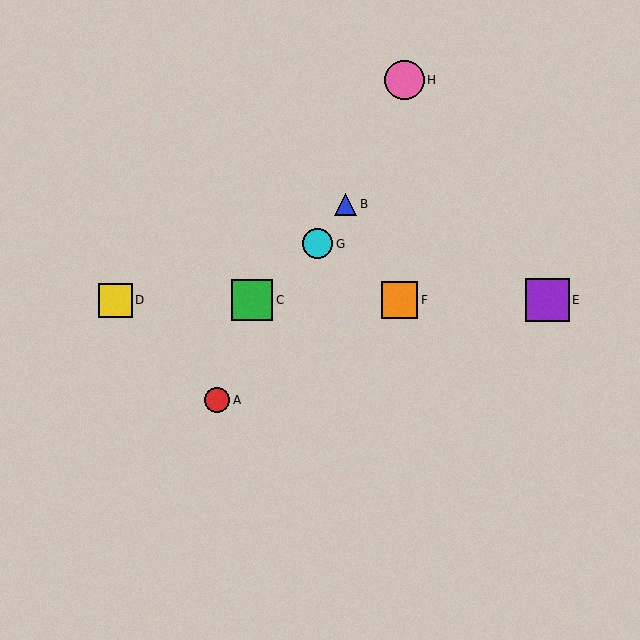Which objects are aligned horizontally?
Objects C, D, E, F are aligned horizontally.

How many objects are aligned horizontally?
4 objects (C, D, E, F) are aligned horizontally.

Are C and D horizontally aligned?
Yes, both are at y≈300.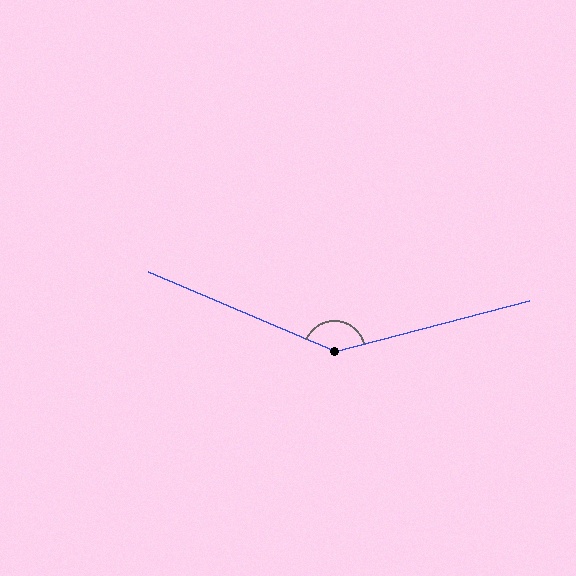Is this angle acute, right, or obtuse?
It is obtuse.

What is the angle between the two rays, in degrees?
Approximately 143 degrees.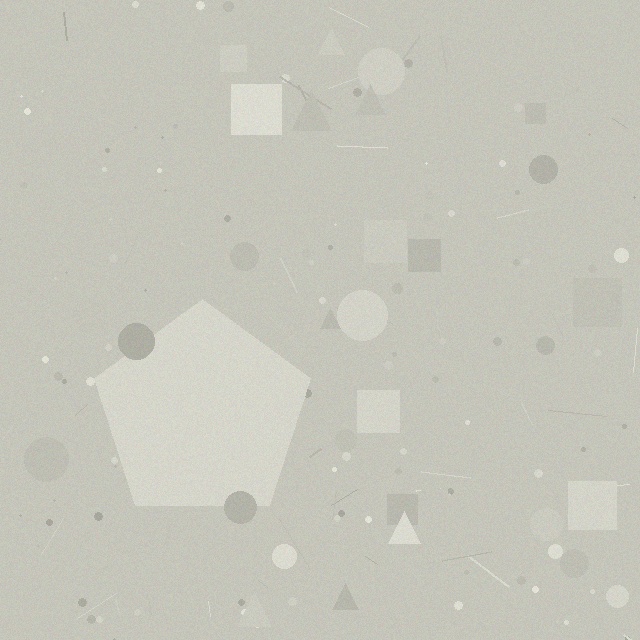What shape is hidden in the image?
A pentagon is hidden in the image.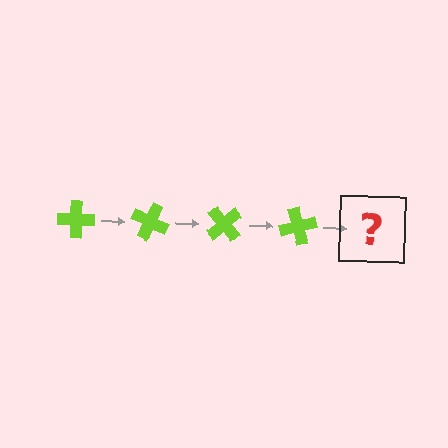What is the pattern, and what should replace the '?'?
The pattern is that the cross rotates 25 degrees each step. The '?' should be a lime cross rotated 100 degrees.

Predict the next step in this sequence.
The next step is a lime cross rotated 100 degrees.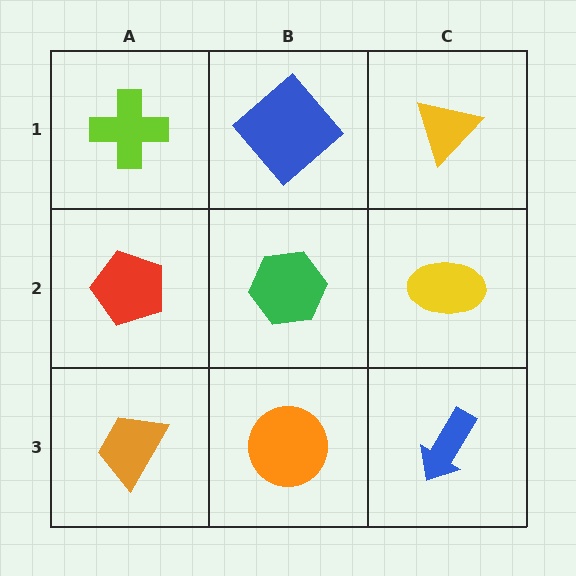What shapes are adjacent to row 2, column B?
A blue diamond (row 1, column B), an orange circle (row 3, column B), a red pentagon (row 2, column A), a yellow ellipse (row 2, column C).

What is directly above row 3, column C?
A yellow ellipse.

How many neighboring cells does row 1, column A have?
2.